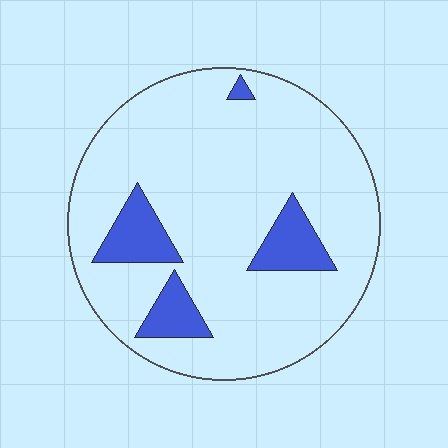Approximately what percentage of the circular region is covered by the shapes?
Approximately 15%.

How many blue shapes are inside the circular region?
4.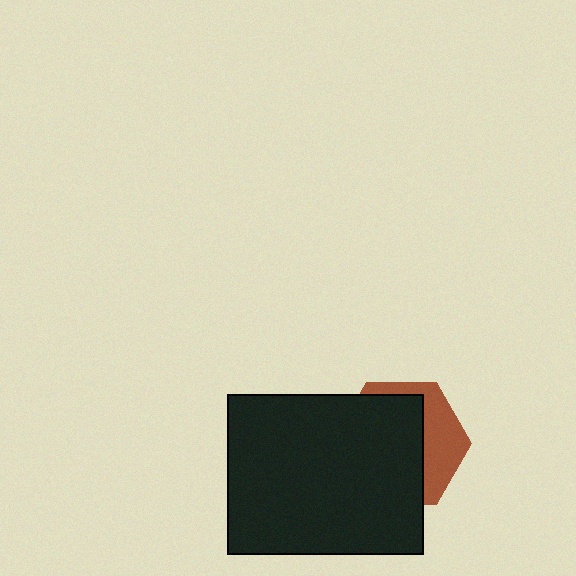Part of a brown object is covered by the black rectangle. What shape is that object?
It is a hexagon.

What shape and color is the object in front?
The object in front is a black rectangle.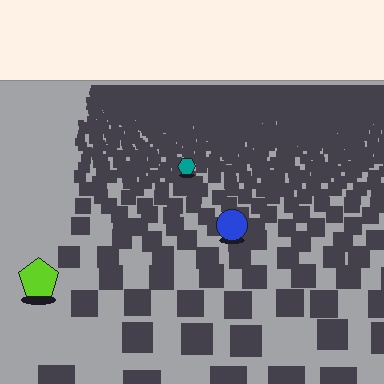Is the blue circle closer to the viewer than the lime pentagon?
No. The lime pentagon is closer — you can tell from the texture gradient: the ground texture is coarser near it.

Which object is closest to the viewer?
The lime pentagon is closest. The texture marks near it are larger and more spread out.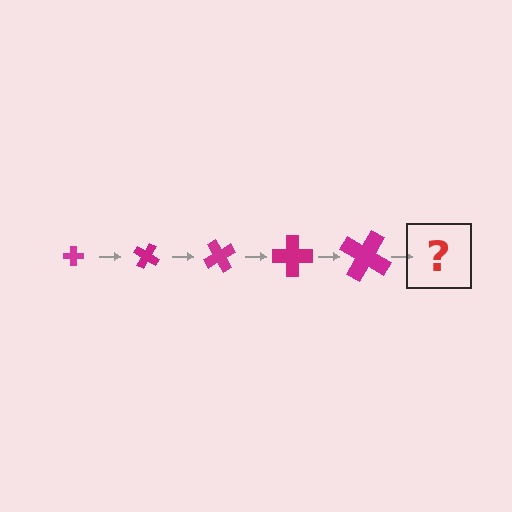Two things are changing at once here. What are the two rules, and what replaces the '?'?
The two rules are that the cross grows larger each step and it rotates 30 degrees each step. The '?' should be a cross, larger than the previous one and rotated 150 degrees from the start.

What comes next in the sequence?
The next element should be a cross, larger than the previous one and rotated 150 degrees from the start.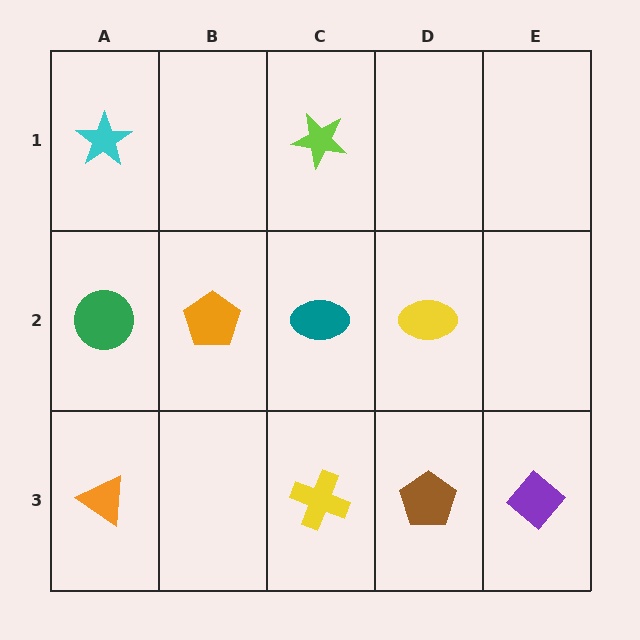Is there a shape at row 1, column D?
No, that cell is empty.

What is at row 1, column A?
A cyan star.